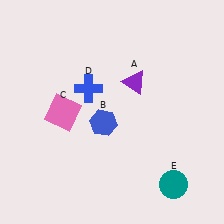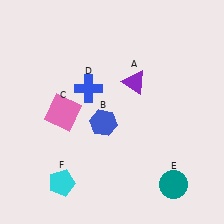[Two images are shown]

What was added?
A cyan pentagon (F) was added in Image 2.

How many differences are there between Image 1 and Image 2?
There is 1 difference between the two images.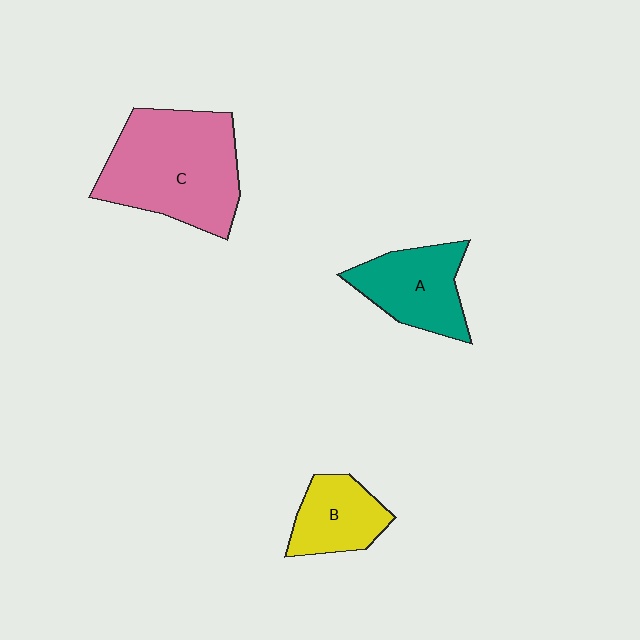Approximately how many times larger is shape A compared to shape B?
Approximately 1.3 times.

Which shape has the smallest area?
Shape B (yellow).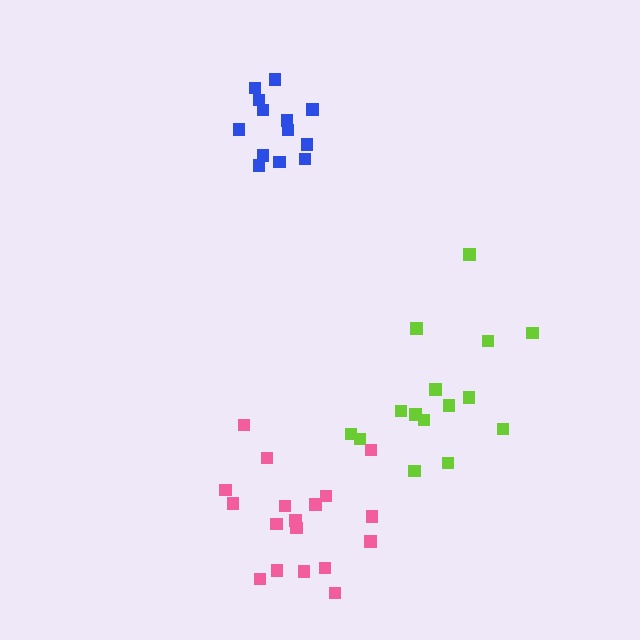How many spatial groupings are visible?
There are 3 spatial groupings.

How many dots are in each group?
Group 1: 15 dots, Group 2: 18 dots, Group 3: 13 dots (46 total).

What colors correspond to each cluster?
The clusters are colored: lime, pink, blue.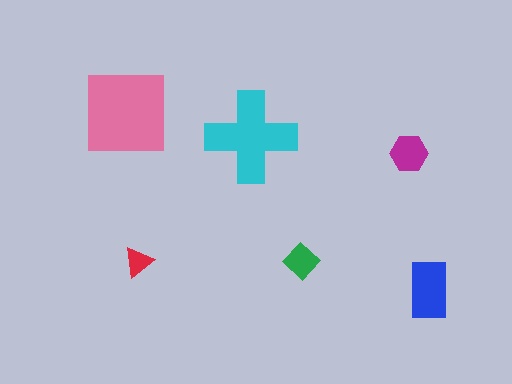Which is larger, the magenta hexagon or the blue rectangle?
The blue rectangle.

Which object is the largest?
The pink square.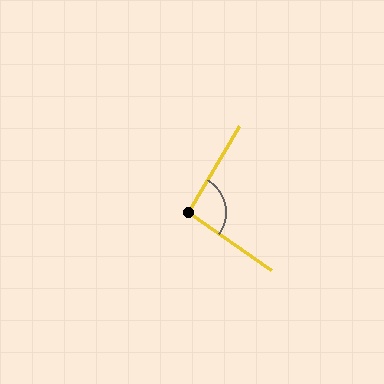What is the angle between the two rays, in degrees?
Approximately 95 degrees.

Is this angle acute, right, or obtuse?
It is approximately a right angle.